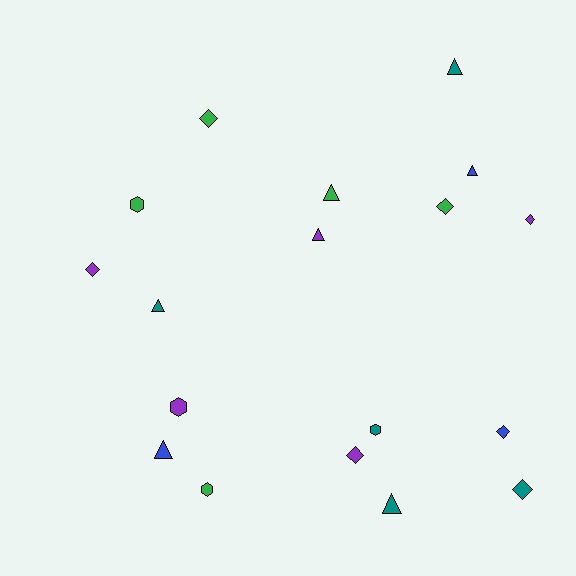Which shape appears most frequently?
Diamond, with 7 objects.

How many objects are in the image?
There are 18 objects.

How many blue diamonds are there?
There is 1 blue diamond.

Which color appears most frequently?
Green, with 5 objects.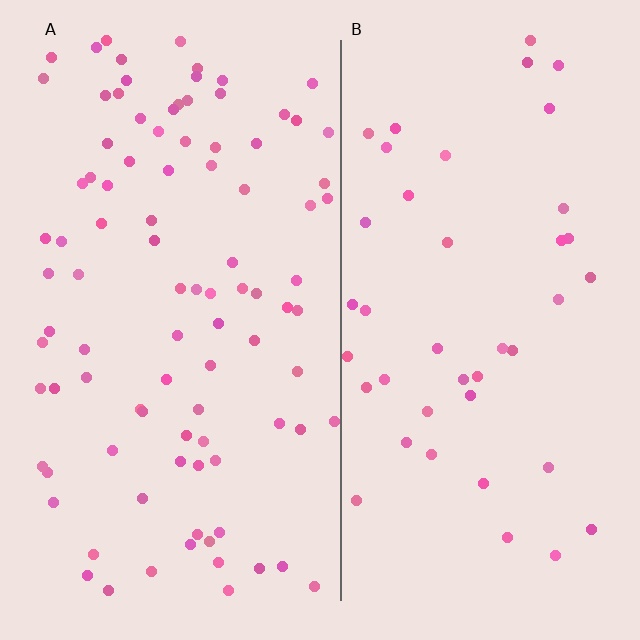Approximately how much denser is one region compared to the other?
Approximately 2.2× — region A over region B.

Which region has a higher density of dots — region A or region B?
A (the left).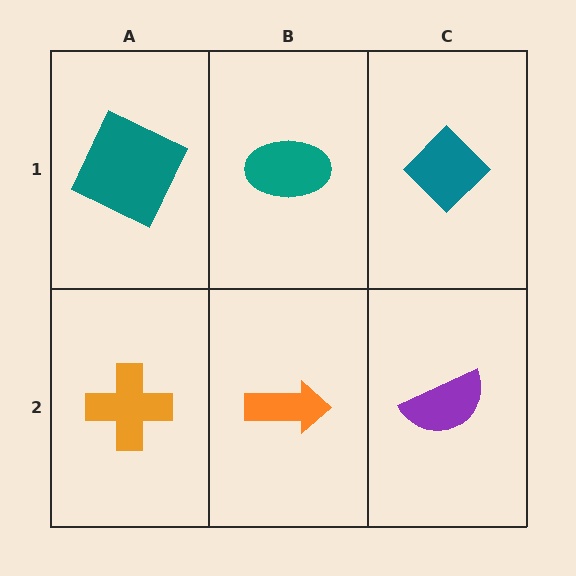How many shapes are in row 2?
3 shapes.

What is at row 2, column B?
An orange arrow.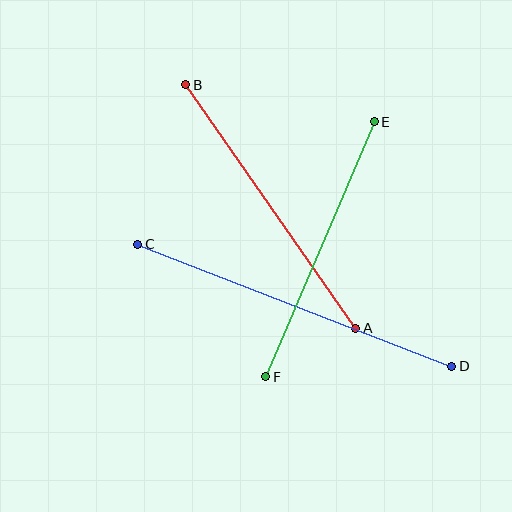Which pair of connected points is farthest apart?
Points C and D are farthest apart.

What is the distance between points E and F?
The distance is approximately 277 pixels.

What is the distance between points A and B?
The distance is approximately 297 pixels.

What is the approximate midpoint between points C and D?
The midpoint is at approximately (295, 305) pixels.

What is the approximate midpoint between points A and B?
The midpoint is at approximately (271, 206) pixels.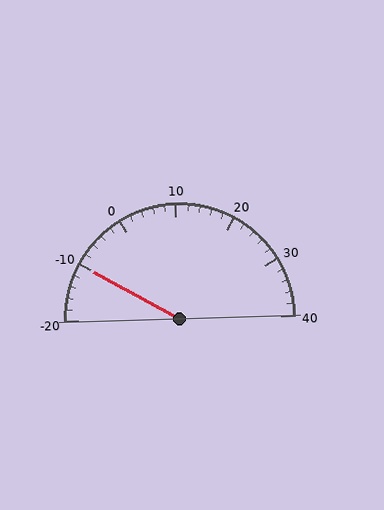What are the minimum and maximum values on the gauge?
The gauge ranges from -20 to 40.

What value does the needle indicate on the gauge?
The needle indicates approximately -10.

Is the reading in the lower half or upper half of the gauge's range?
The reading is in the lower half of the range (-20 to 40).